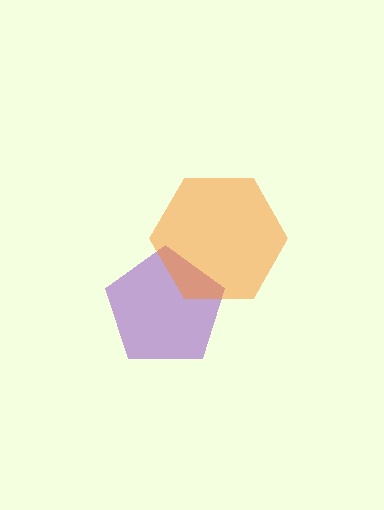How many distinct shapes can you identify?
There are 2 distinct shapes: a purple pentagon, an orange hexagon.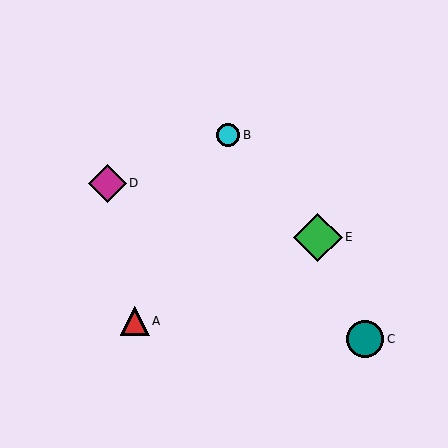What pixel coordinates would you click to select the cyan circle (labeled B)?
Click at (228, 135) to select the cyan circle B.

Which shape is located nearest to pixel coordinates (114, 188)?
The magenta diamond (labeled D) at (107, 183) is nearest to that location.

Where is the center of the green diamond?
The center of the green diamond is at (318, 237).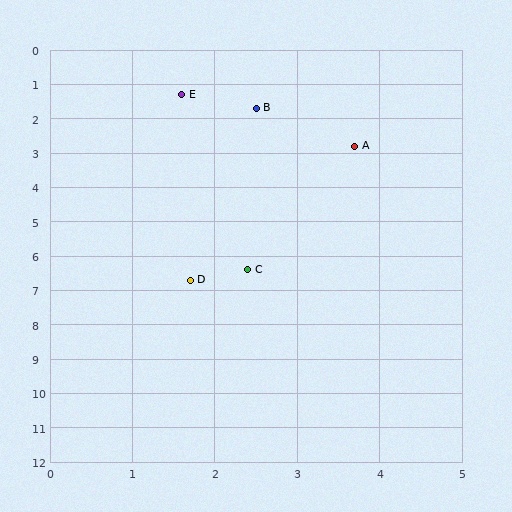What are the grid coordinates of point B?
Point B is at approximately (2.5, 1.7).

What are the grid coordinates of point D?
Point D is at approximately (1.7, 6.7).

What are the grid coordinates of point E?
Point E is at approximately (1.6, 1.3).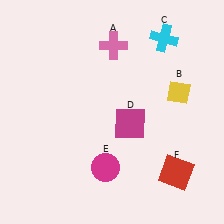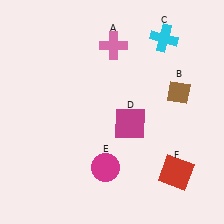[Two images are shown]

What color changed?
The diamond (B) changed from yellow in Image 1 to brown in Image 2.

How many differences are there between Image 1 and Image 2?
There is 1 difference between the two images.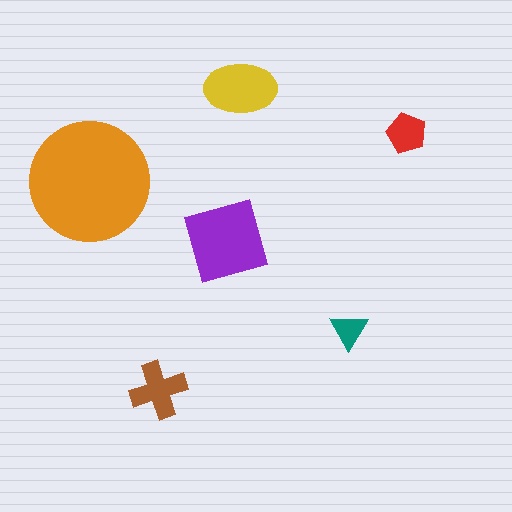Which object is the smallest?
The teal triangle.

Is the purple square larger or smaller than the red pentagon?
Larger.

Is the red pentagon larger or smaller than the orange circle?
Smaller.